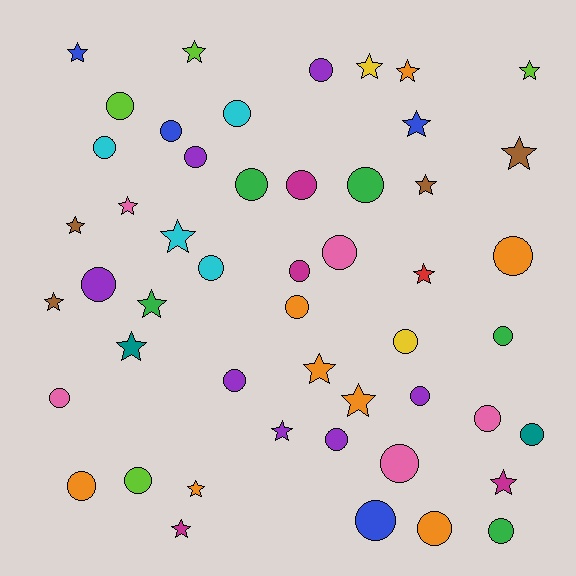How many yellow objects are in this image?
There are 2 yellow objects.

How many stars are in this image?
There are 21 stars.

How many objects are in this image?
There are 50 objects.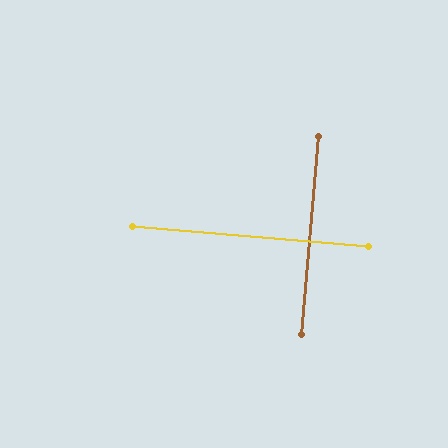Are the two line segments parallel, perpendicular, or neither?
Perpendicular — they meet at approximately 90°.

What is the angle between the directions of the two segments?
Approximately 90 degrees.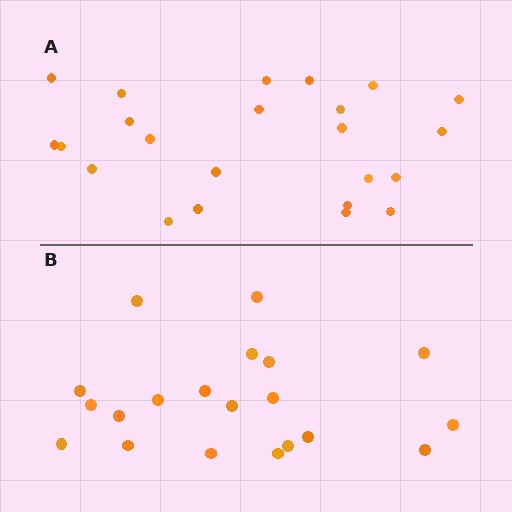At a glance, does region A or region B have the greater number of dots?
Region A (the top region) has more dots.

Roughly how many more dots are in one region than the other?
Region A has just a few more — roughly 2 or 3 more dots than region B.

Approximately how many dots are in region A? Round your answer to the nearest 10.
About 20 dots. (The exact count is 23, which rounds to 20.)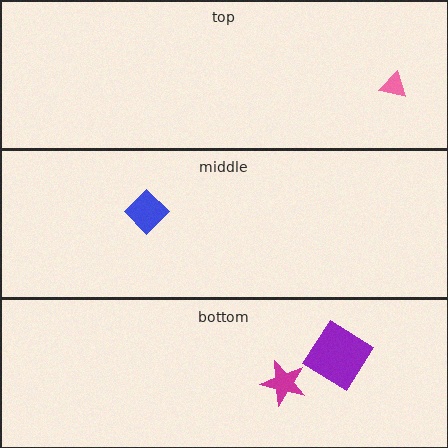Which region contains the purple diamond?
The bottom region.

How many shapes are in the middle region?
1.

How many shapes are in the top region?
1.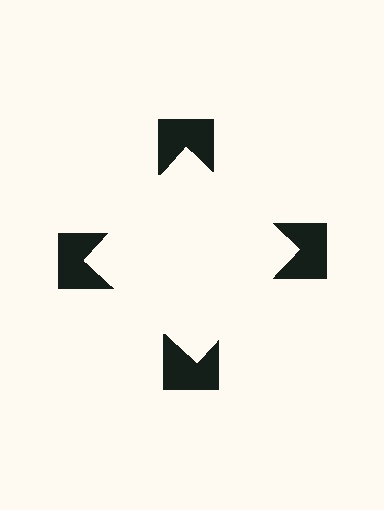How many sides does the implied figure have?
4 sides.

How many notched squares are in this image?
There are 4 — one at each vertex of the illusory square.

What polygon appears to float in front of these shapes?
An illusory square — its edges are inferred from the aligned wedge cuts in the notched squares, not physically drawn.